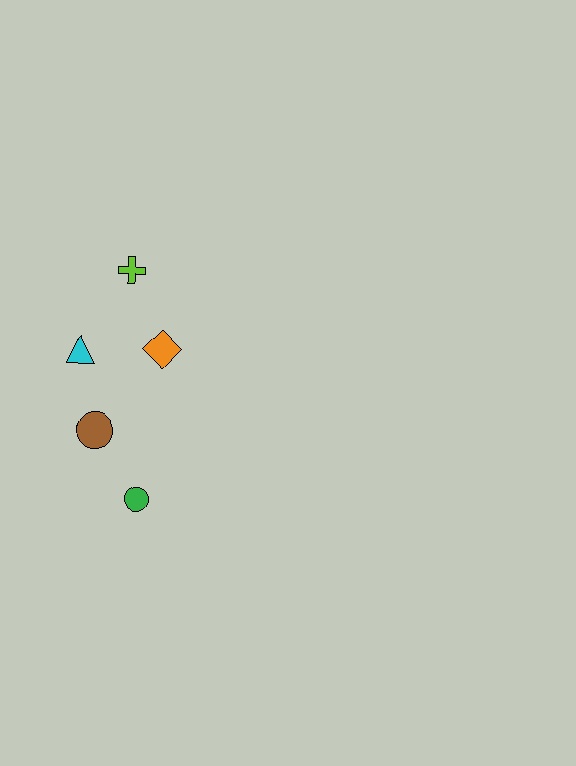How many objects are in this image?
There are 5 objects.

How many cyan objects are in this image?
There is 1 cyan object.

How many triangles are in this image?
There is 1 triangle.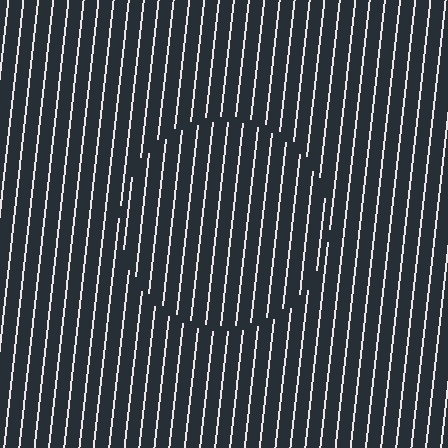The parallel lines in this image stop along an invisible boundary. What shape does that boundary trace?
An illusory circle. The interior of the shape contains the same grating, shifted by half a period — the contour is defined by the phase discontinuity where line-ends from the inner and outer gratings abut.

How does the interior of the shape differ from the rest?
The interior of the shape contains the same grating, shifted by half a period — the contour is defined by the phase discontinuity where line-ends from the inner and outer gratings abut.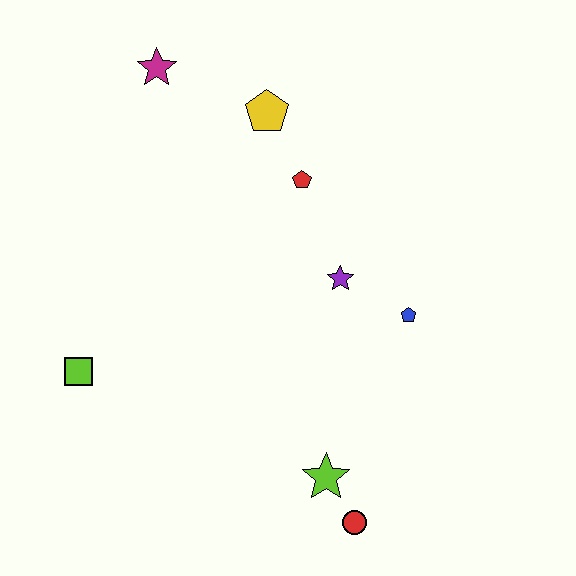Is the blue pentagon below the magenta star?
Yes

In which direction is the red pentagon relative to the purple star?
The red pentagon is above the purple star.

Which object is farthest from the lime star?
The magenta star is farthest from the lime star.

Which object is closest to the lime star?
The red circle is closest to the lime star.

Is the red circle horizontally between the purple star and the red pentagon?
No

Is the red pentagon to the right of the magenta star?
Yes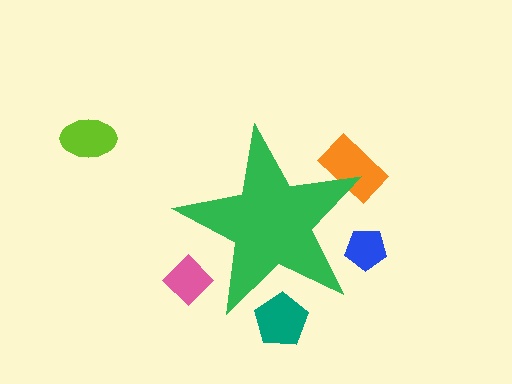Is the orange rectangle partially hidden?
Yes, the orange rectangle is partially hidden behind the green star.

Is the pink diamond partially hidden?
Yes, the pink diamond is partially hidden behind the green star.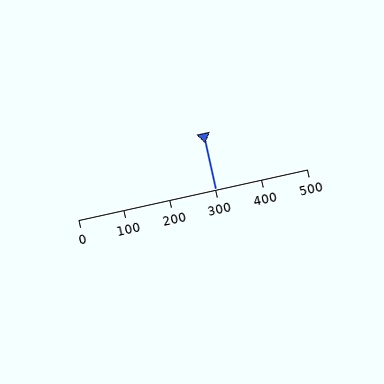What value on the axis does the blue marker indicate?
The marker indicates approximately 300.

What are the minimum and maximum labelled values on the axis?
The axis runs from 0 to 500.